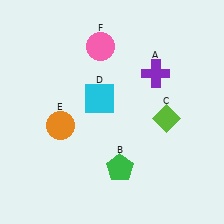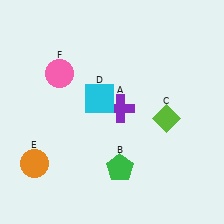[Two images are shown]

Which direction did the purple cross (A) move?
The purple cross (A) moved left.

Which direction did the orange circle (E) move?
The orange circle (E) moved down.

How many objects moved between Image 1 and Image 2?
3 objects moved between the two images.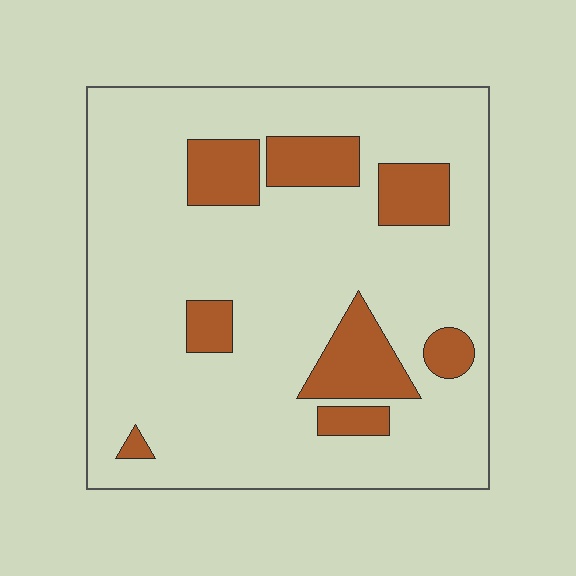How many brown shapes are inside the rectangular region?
8.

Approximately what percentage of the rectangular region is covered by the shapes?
Approximately 20%.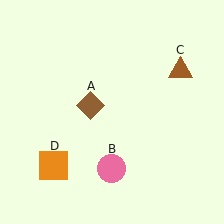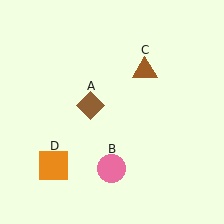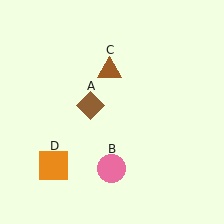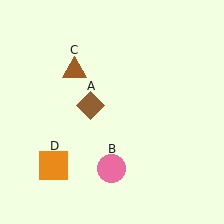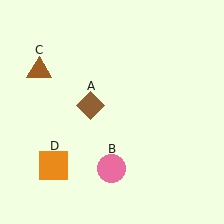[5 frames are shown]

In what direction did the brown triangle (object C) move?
The brown triangle (object C) moved left.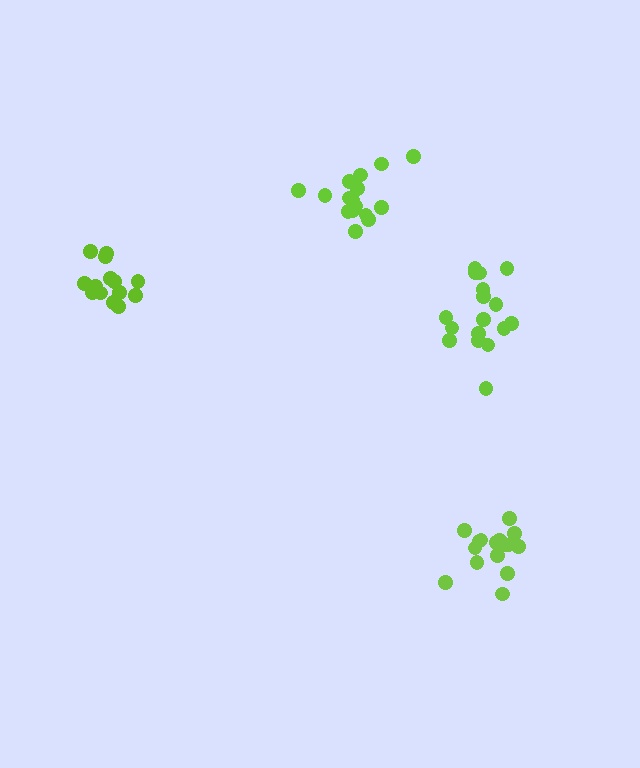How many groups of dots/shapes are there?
There are 4 groups.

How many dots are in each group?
Group 1: 16 dots, Group 2: 14 dots, Group 3: 17 dots, Group 4: 16 dots (63 total).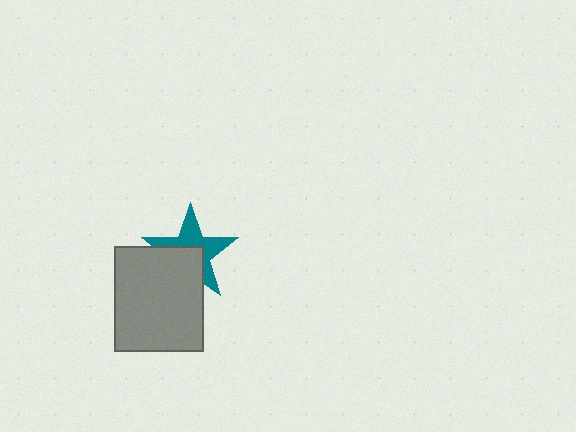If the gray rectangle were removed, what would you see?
You would see the complete teal star.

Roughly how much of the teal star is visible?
About half of it is visible (roughly 54%).